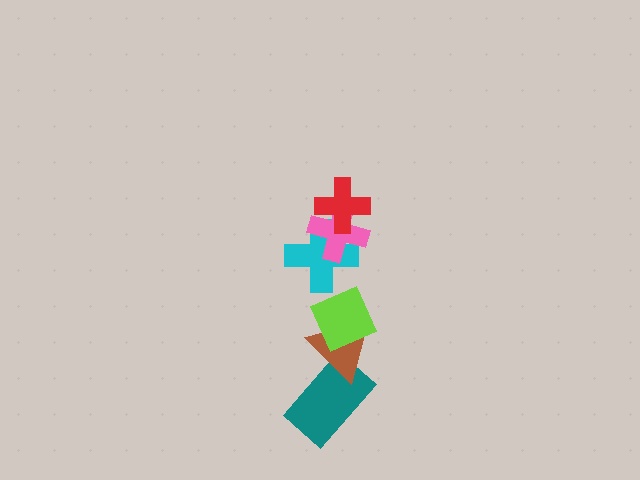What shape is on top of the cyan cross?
The pink cross is on top of the cyan cross.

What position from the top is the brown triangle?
The brown triangle is 5th from the top.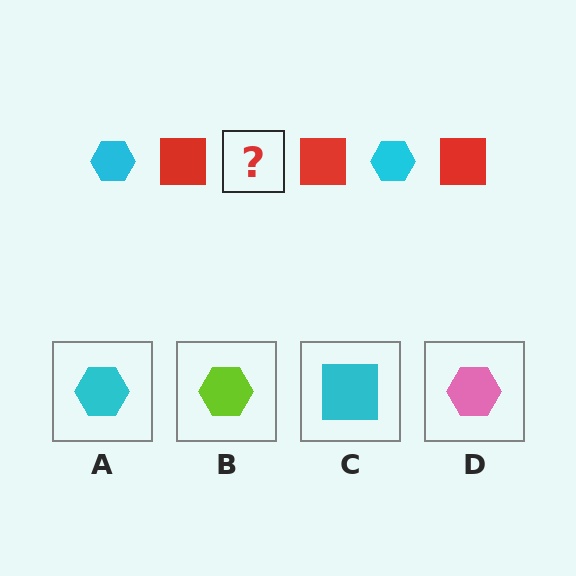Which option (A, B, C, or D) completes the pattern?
A.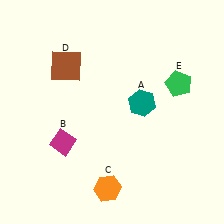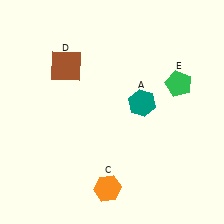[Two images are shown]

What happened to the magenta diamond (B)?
The magenta diamond (B) was removed in Image 2. It was in the bottom-left area of Image 1.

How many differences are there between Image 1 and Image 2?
There is 1 difference between the two images.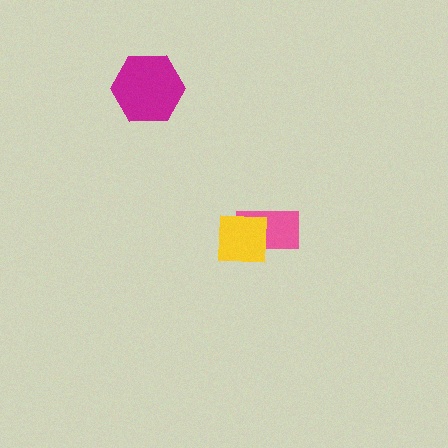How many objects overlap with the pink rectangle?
1 object overlaps with the pink rectangle.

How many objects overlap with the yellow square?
1 object overlaps with the yellow square.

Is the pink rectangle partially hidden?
Yes, it is partially covered by another shape.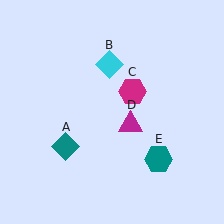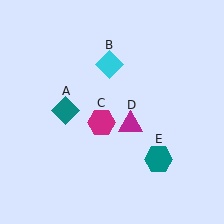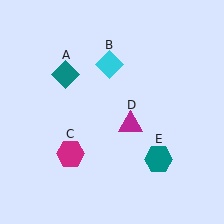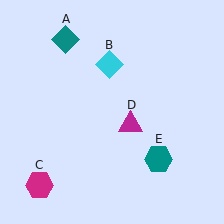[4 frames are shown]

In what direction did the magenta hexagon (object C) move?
The magenta hexagon (object C) moved down and to the left.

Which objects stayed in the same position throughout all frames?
Cyan diamond (object B) and magenta triangle (object D) and teal hexagon (object E) remained stationary.